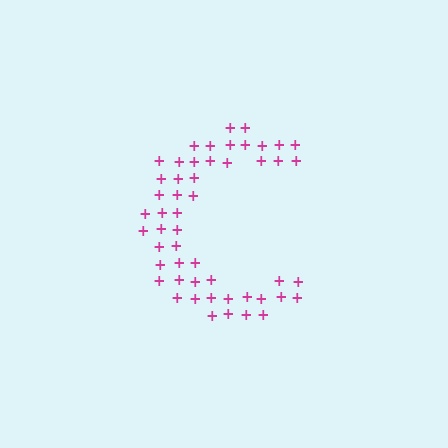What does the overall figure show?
The overall figure shows the letter C.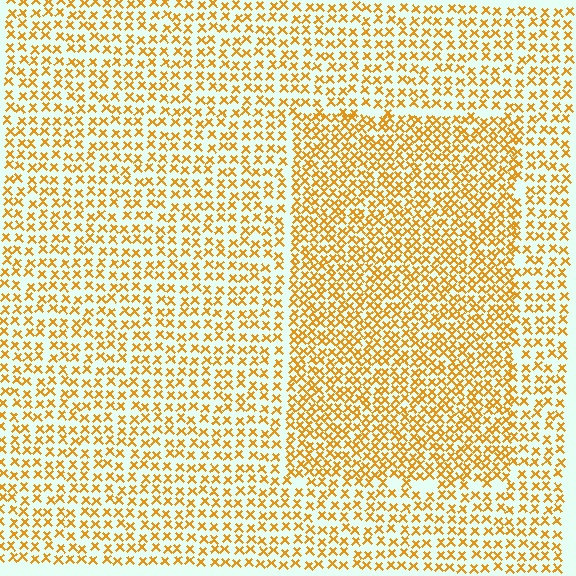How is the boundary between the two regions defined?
The boundary is defined by a change in element density (approximately 1.6x ratio). All elements are the same color, size, and shape.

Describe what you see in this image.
The image contains small orange elements arranged at two different densities. A rectangle-shaped region is visible where the elements are more densely packed than the surrounding area.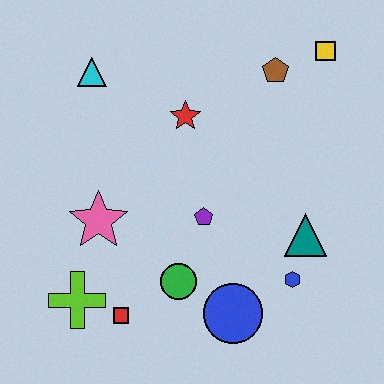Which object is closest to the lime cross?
The red square is closest to the lime cross.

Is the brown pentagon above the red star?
Yes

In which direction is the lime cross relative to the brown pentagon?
The lime cross is below the brown pentagon.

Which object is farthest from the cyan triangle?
The blue hexagon is farthest from the cyan triangle.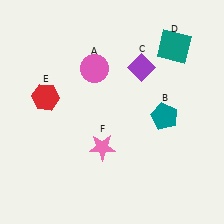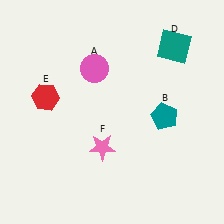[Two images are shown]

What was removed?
The purple diamond (C) was removed in Image 2.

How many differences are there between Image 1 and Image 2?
There is 1 difference between the two images.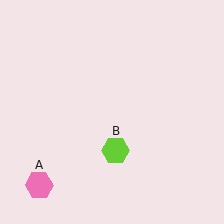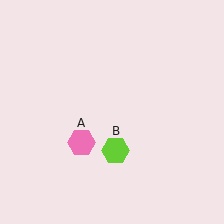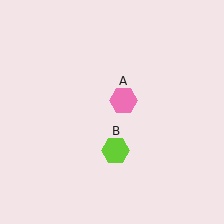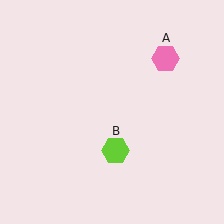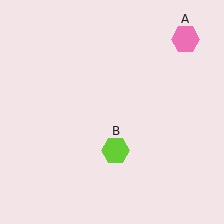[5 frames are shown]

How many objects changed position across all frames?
1 object changed position: pink hexagon (object A).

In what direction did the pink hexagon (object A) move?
The pink hexagon (object A) moved up and to the right.